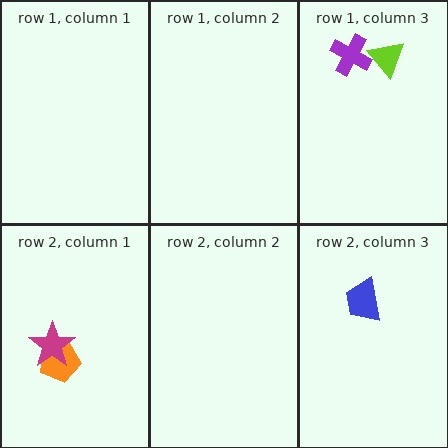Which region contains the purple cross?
The row 1, column 3 region.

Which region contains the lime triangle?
The row 1, column 3 region.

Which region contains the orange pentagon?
The row 2, column 1 region.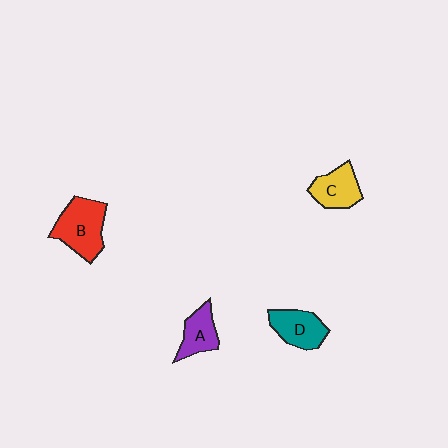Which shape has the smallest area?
Shape A (purple).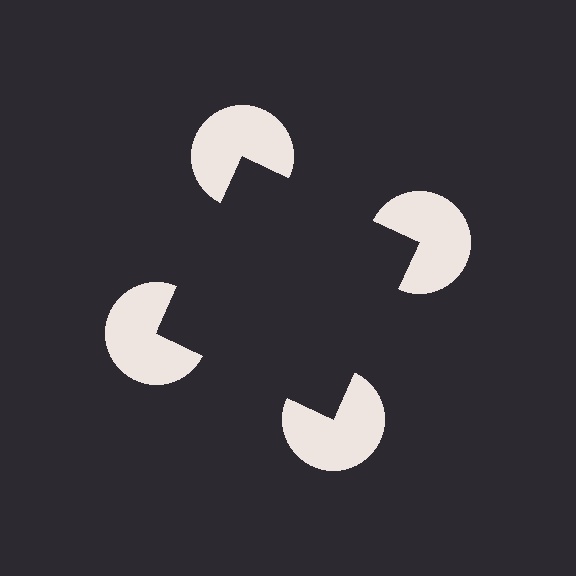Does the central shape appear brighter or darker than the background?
It typically appears slightly darker than the background, even though no actual brightness change is drawn.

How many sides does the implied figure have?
4 sides.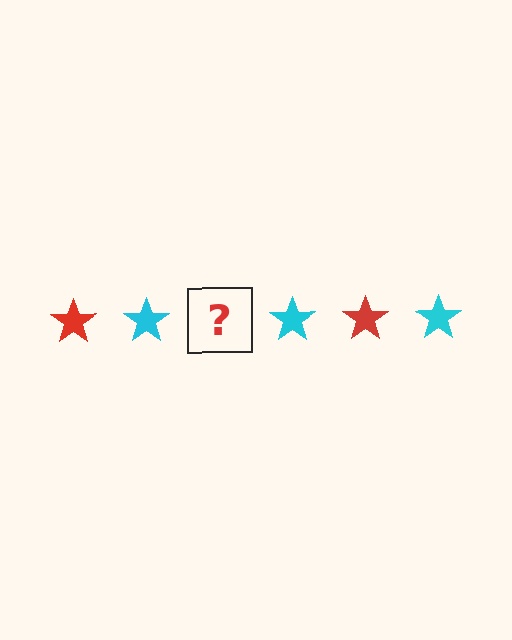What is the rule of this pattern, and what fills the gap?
The rule is that the pattern cycles through red, cyan stars. The gap should be filled with a red star.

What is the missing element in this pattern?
The missing element is a red star.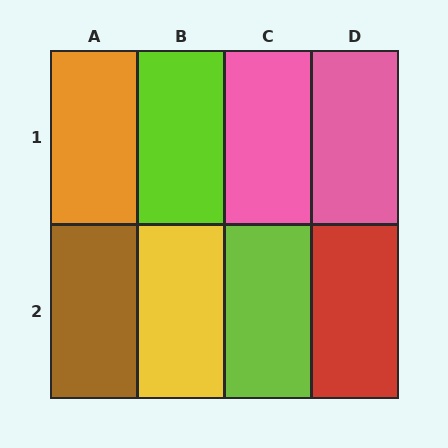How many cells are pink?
2 cells are pink.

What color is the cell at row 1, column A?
Orange.